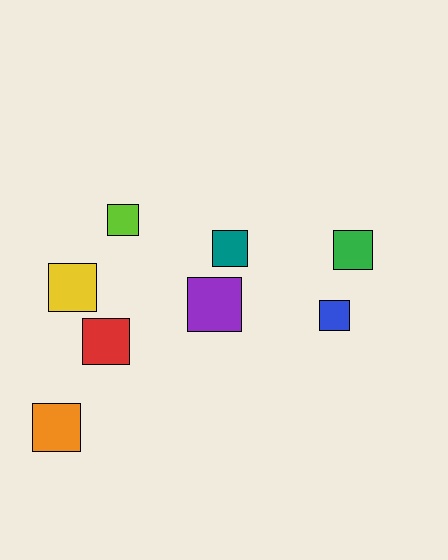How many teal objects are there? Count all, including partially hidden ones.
There is 1 teal object.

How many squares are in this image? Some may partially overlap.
There are 8 squares.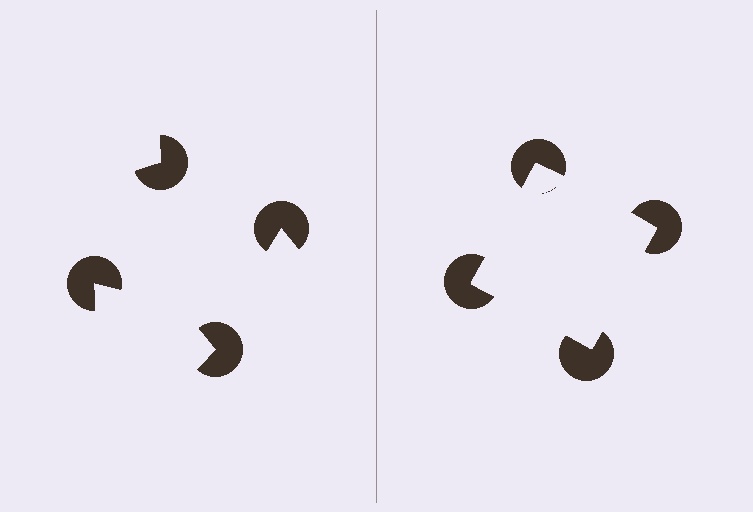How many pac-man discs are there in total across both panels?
8 — 4 on each side.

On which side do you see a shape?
An illusory square appears on the right side. On the left side the wedge cuts are rotated, so no coherent shape forms.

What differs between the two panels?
The pac-man discs are positioned identically on both sides; only the wedge orientations differ. On the right they align to a square; on the left they are misaligned.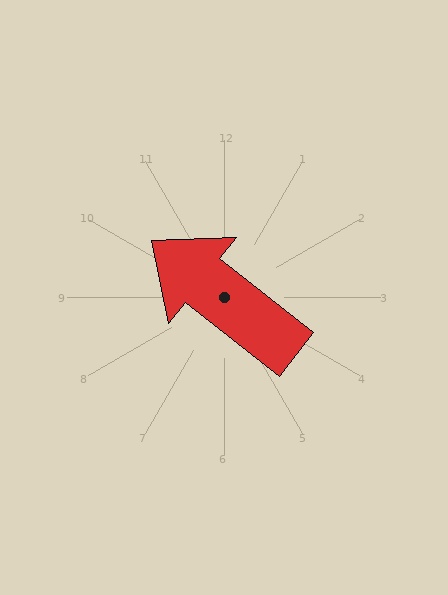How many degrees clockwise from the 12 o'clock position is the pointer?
Approximately 308 degrees.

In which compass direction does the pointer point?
Northwest.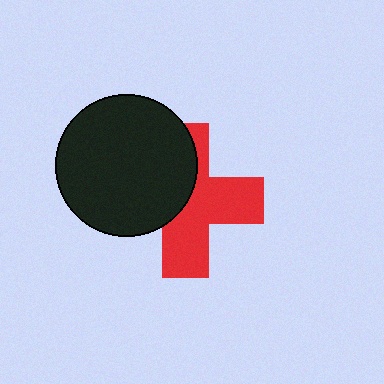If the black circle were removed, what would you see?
You would see the complete red cross.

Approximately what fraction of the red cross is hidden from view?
Roughly 44% of the red cross is hidden behind the black circle.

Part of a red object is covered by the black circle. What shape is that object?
It is a cross.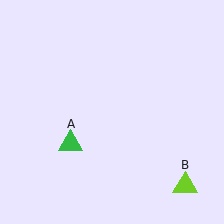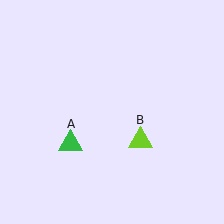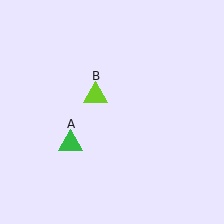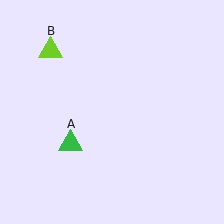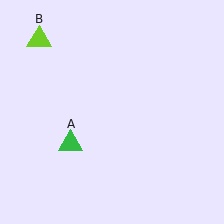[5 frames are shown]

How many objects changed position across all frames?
1 object changed position: lime triangle (object B).